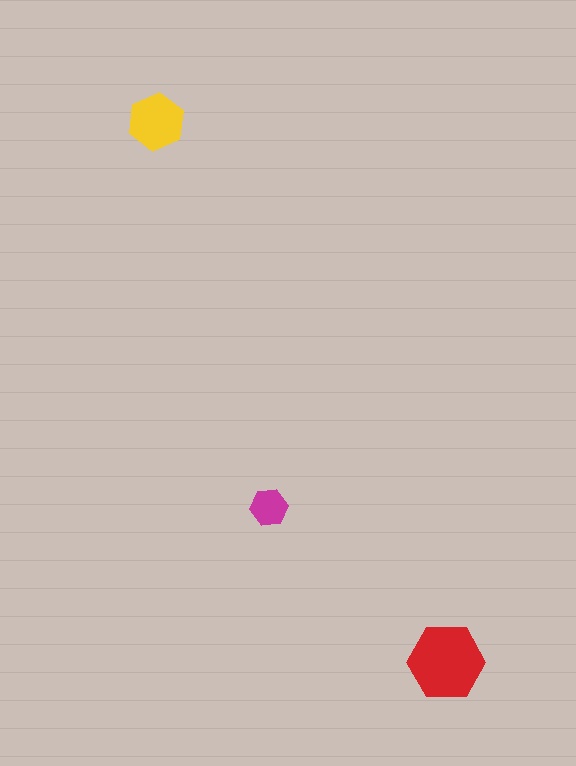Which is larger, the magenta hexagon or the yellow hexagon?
The yellow one.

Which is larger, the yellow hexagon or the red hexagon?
The red one.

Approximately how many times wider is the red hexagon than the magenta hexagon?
About 2 times wider.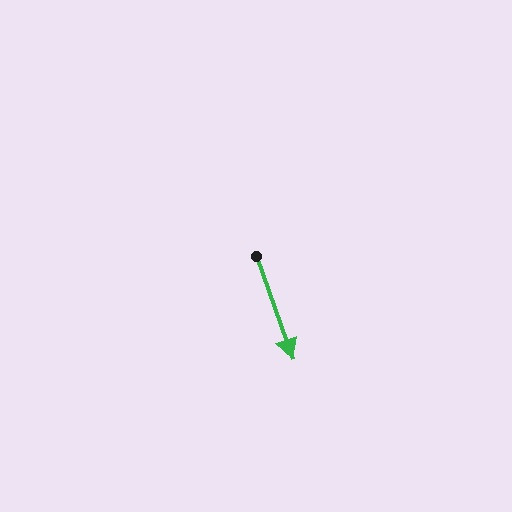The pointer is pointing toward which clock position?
Roughly 5 o'clock.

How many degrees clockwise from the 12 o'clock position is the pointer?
Approximately 160 degrees.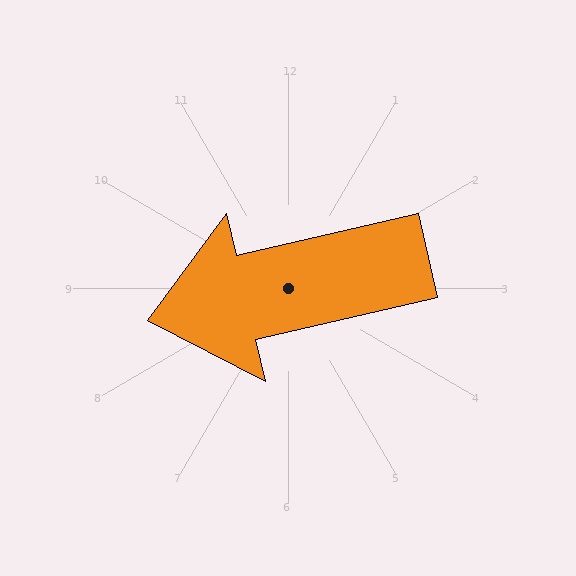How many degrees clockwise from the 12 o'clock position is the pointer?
Approximately 257 degrees.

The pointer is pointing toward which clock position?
Roughly 9 o'clock.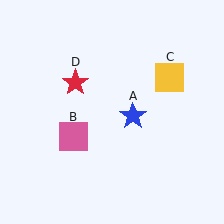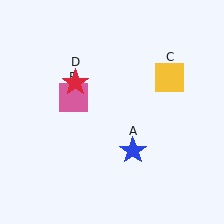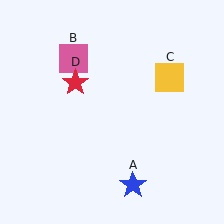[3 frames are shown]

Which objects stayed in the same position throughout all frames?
Yellow square (object C) and red star (object D) remained stationary.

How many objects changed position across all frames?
2 objects changed position: blue star (object A), pink square (object B).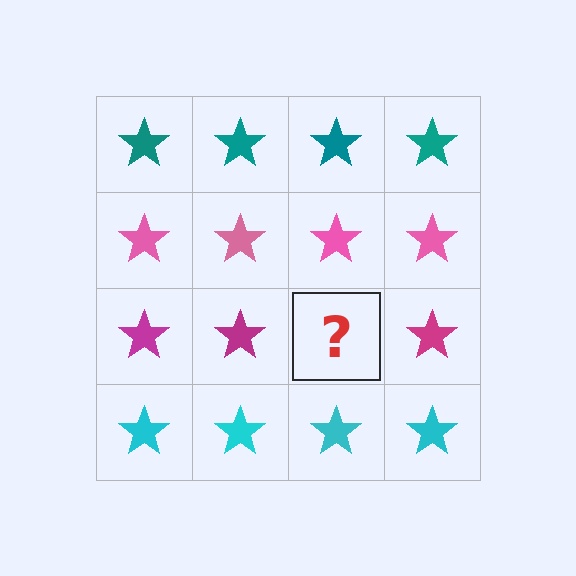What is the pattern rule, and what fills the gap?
The rule is that each row has a consistent color. The gap should be filled with a magenta star.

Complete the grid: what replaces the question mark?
The question mark should be replaced with a magenta star.